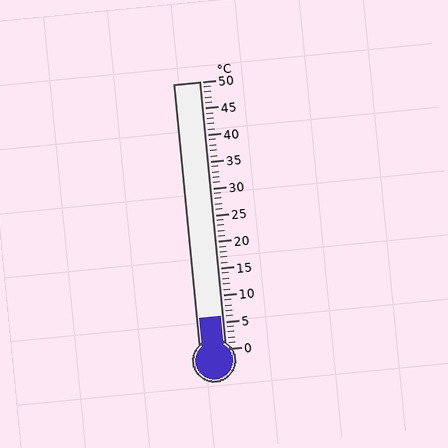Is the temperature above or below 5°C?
The temperature is above 5°C.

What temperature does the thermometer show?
The thermometer shows approximately 6°C.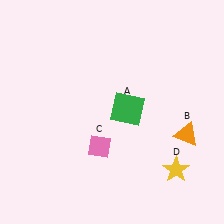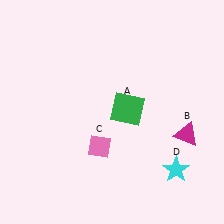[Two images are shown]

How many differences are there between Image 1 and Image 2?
There are 2 differences between the two images.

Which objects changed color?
B changed from orange to magenta. D changed from yellow to cyan.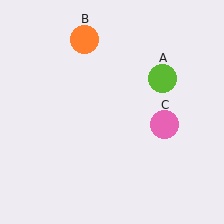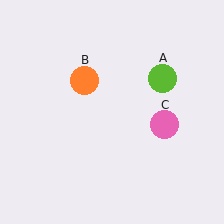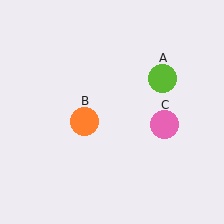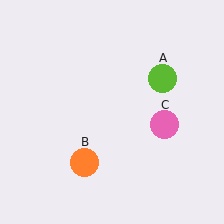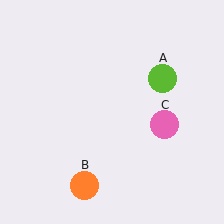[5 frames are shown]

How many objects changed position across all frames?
1 object changed position: orange circle (object B).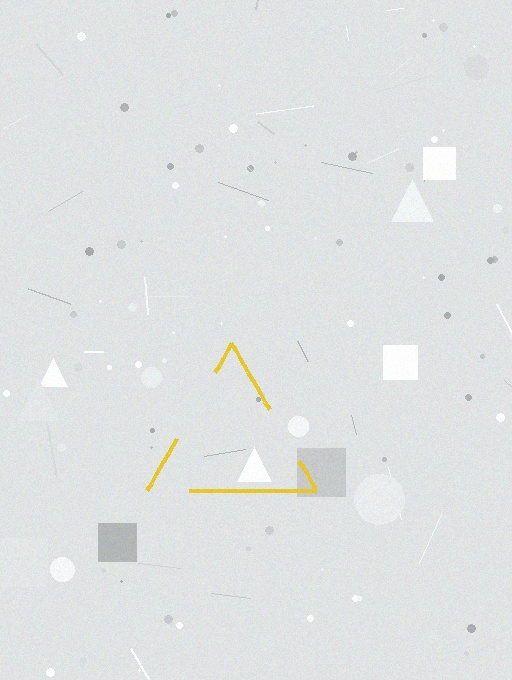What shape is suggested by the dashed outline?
The dashed outline suggests a triangle.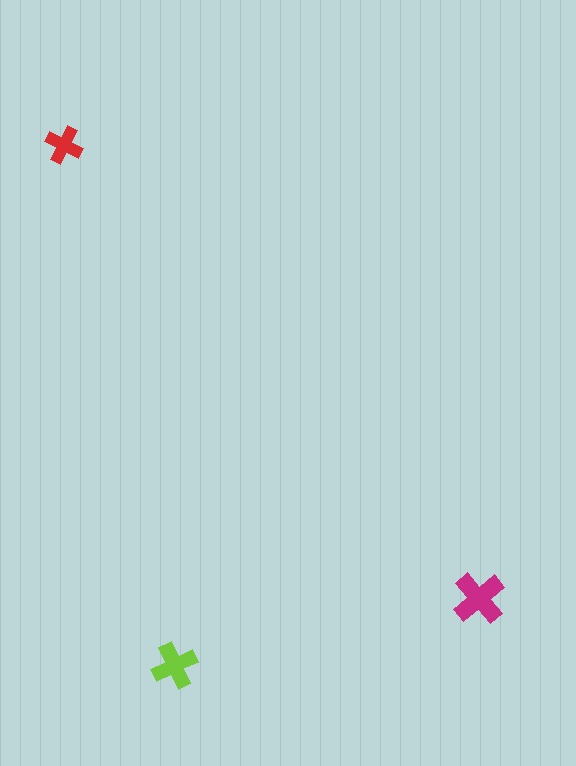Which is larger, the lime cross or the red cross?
The lime one.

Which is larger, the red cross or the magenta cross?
The magenta one.